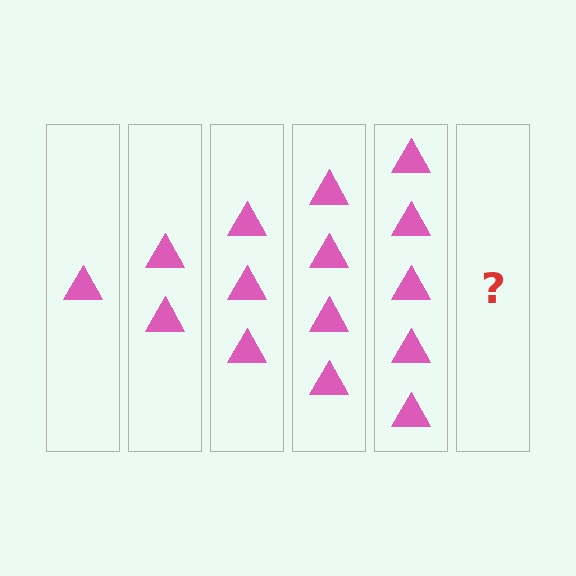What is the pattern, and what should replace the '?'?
The pattern is that each step adds one more triangle. The '?' should be 6 triangles.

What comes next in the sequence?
The next element should be 6 triangles.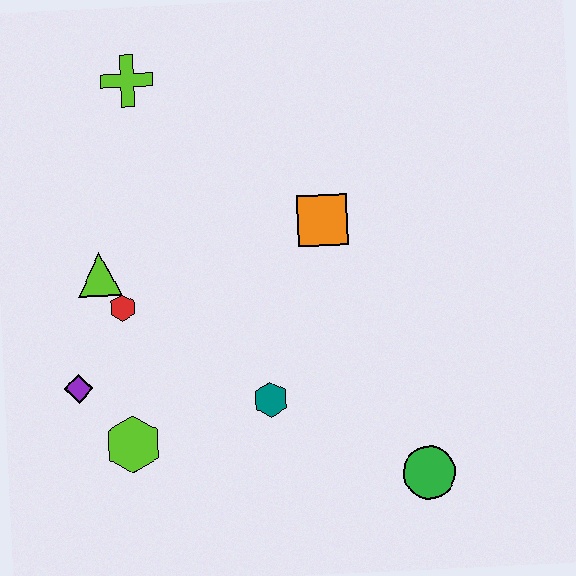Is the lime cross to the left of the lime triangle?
No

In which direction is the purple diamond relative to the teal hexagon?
The purple diamond is to the left of the teal hexagon.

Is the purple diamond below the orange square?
Yes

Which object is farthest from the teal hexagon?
The lime cross is farthest from the teal hexagon.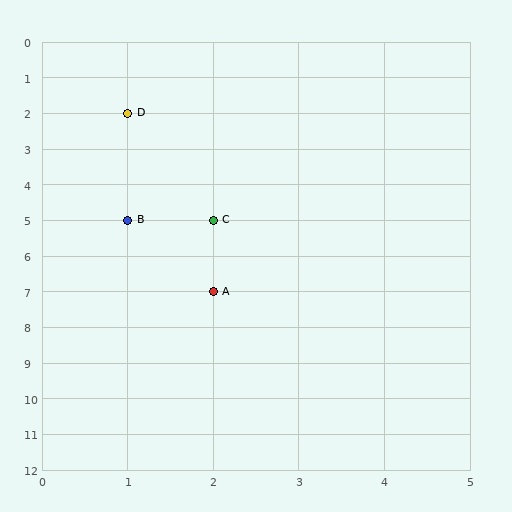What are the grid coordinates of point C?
Point C is at grid coordinates (2, 5).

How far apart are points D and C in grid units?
Points D and C are 1 column and 3 rows apart (about 3.2 grid units diagonally).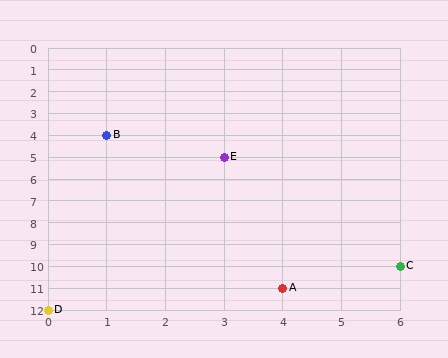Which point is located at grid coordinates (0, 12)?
Point D is at (0, 12).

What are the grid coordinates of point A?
Point A is at grid coordinates (4, 11).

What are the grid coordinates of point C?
Point C is at grid coordinates (6, 10).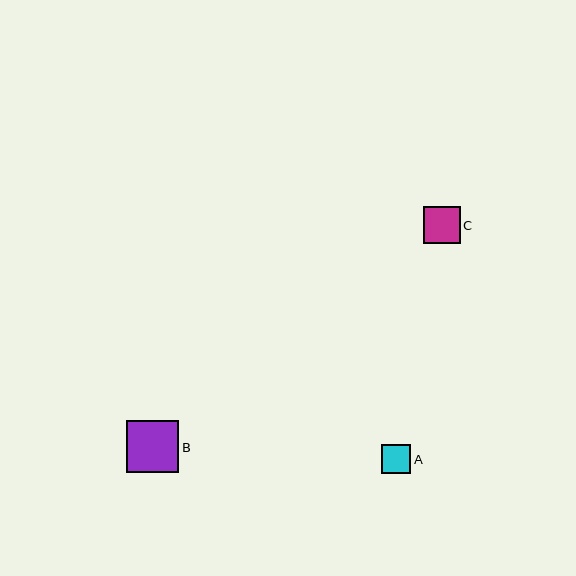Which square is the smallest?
Square A is the smallest with a size of approximately 29 pixels.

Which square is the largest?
Square B is the largest with a size of approximately 52 pixels.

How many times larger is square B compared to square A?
Square B is approximately 1.8 times the size of square A.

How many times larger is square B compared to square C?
Square B is approximately 1.4 times the size of square C.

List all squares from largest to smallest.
From largest to smallest: B, C, A.